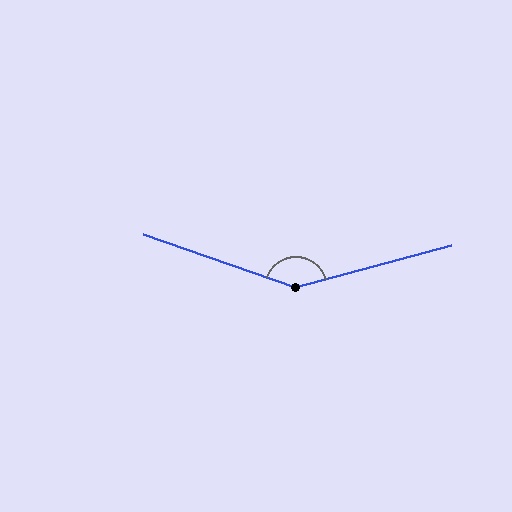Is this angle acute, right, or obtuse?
It is obtuse.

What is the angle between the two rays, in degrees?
Approximately 146 degrees.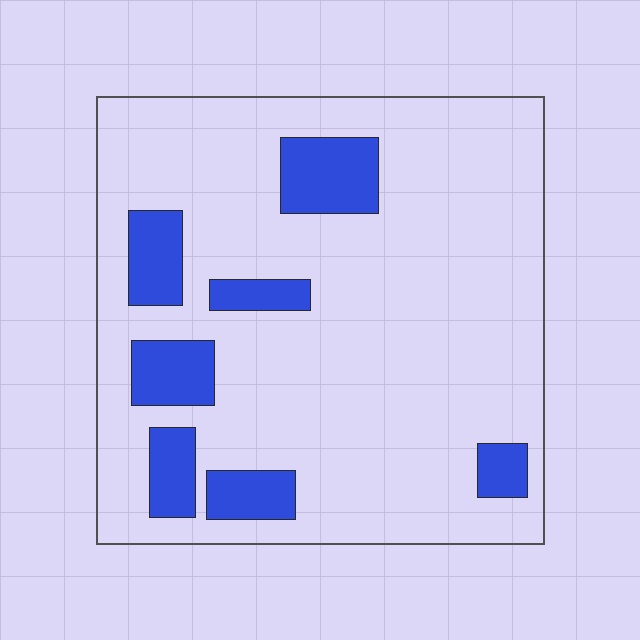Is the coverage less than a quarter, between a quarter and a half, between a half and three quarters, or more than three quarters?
Less than a quarter.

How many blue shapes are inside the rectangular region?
7.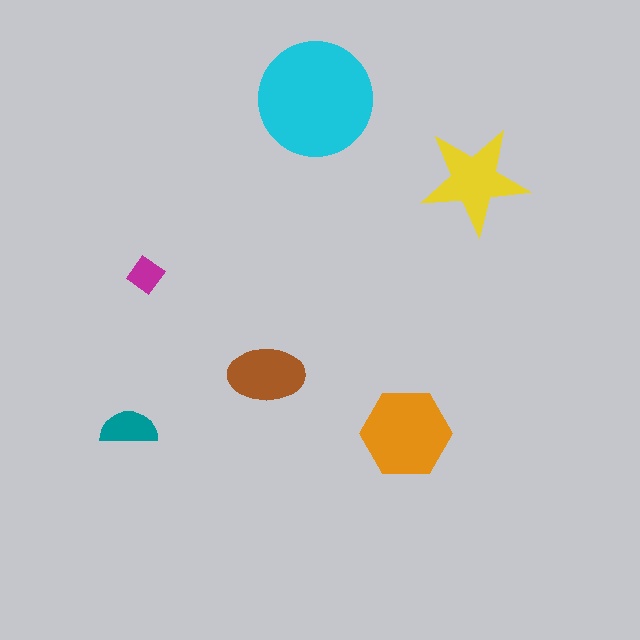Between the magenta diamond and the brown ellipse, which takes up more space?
The brown ellipse.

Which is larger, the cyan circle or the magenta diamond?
The cyan circle.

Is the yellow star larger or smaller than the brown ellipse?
Larger.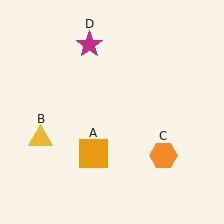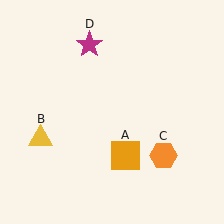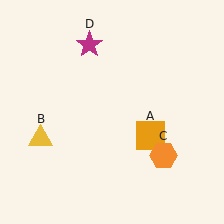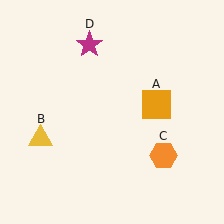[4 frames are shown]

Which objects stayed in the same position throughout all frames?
Yellow triangle (object B) and orange hexagon (object C) and magenta star (object D) remained stationary.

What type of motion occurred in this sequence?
The orange square (object A) rotated counterclockwise around the center of the scene.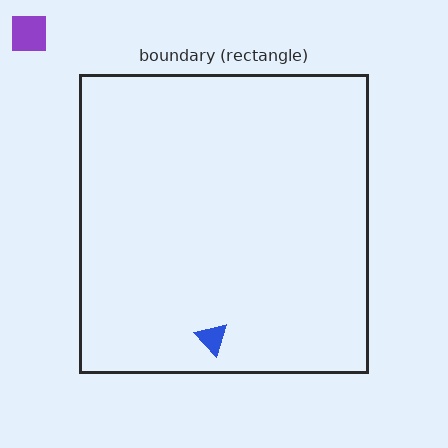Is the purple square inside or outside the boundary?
Outside.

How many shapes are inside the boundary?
1 inside, 1 outside.